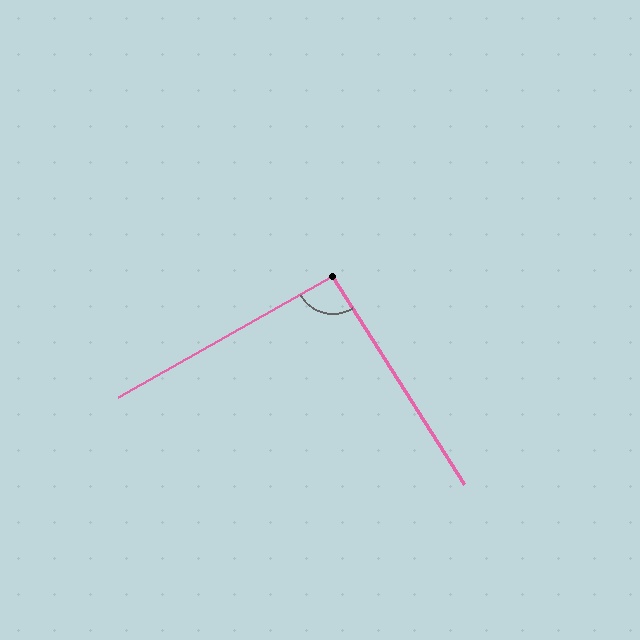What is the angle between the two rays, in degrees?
Approximately 93 degrees.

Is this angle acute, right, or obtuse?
It is approximately a right angle.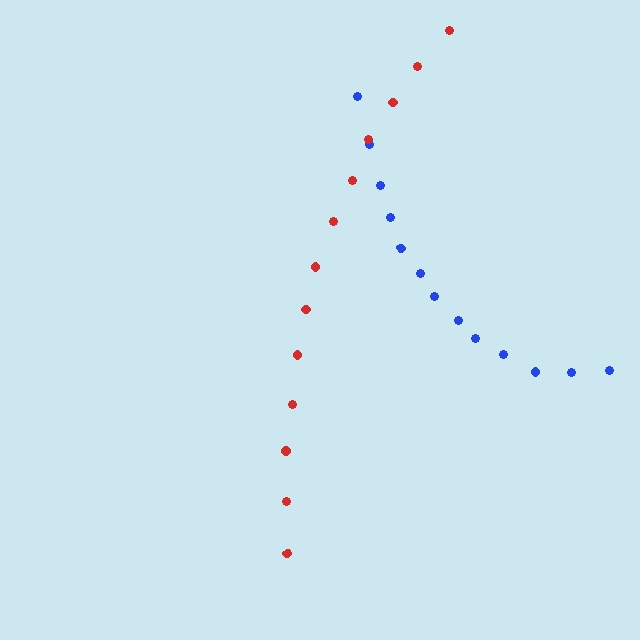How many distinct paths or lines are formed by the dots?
There are 2 distinct paths.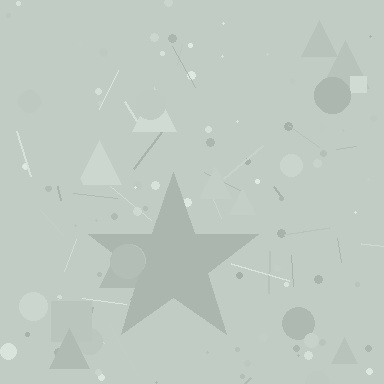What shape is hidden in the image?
A star is hidden in the image.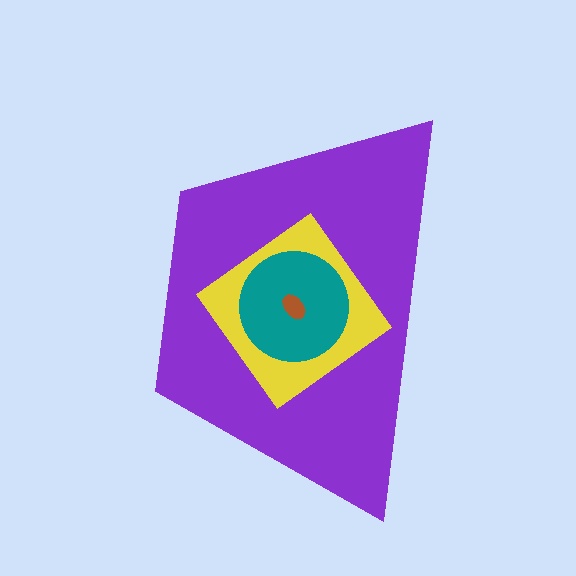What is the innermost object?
The brown ellipse.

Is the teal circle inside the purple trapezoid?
Yes.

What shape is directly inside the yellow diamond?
The teal circle.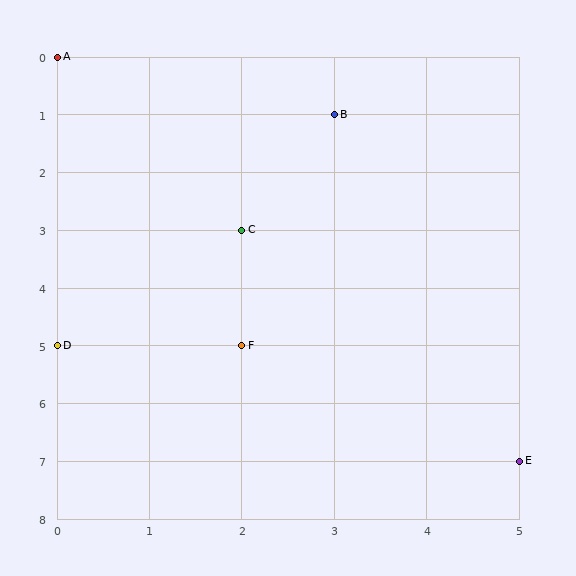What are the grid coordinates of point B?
Point B is at grid coordinates (3, 1).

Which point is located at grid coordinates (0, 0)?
Point A is at (0, 0).